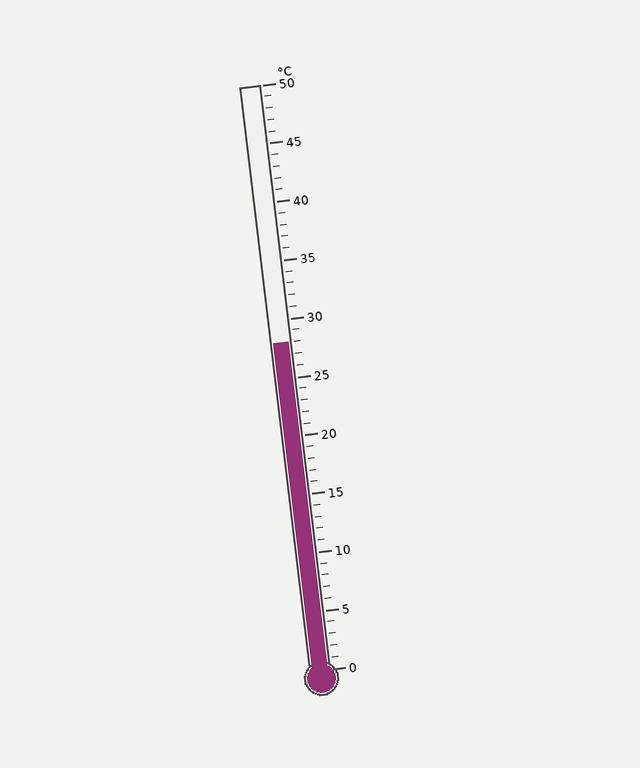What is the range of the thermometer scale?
The thermometer scale ranges from 0°C to 50°C.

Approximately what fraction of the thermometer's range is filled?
The thermometer is filled to approximately 55% of its range.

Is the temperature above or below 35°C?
The temperature is below 35°C.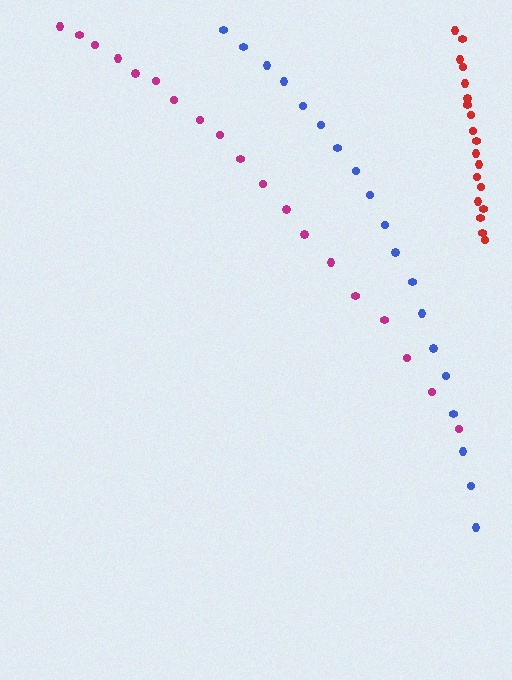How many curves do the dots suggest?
There are 3 distinct paths.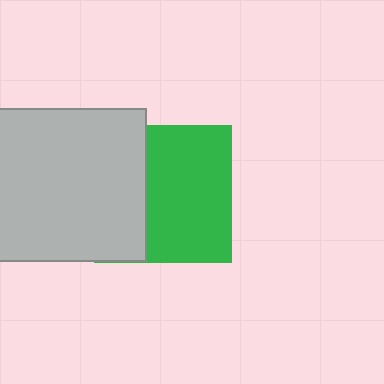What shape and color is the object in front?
The object in front is a light gray square.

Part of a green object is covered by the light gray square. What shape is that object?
It is a square.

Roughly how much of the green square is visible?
About half of it is visible (roughly 61%).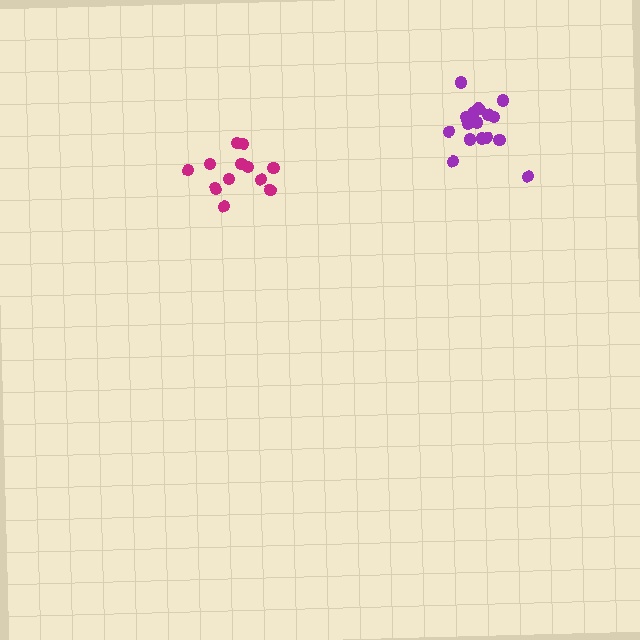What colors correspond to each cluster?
The clusters are colored: magenta, purple.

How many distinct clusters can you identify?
There are 2 distinct clusters.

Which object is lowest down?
The magenta cluster is bottommost.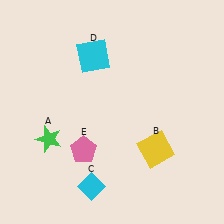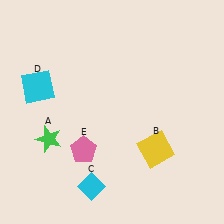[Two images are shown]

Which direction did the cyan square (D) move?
The cyan square (D) moved left.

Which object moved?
The cyan square (D) moved left.